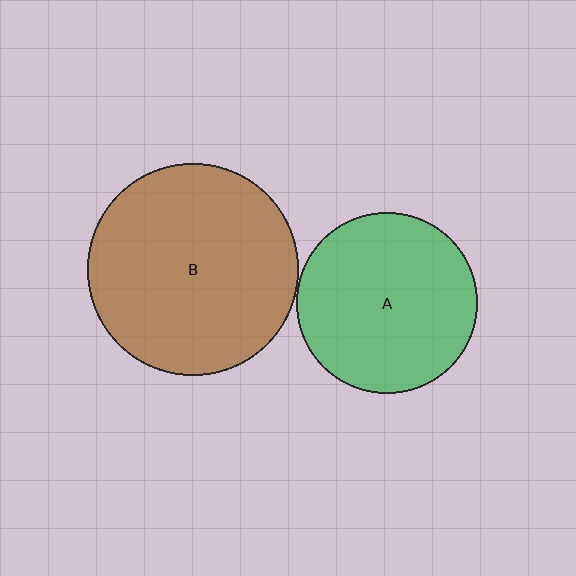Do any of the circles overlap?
No, none of the circles overlap.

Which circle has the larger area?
Circle B (brown).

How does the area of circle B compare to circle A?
Approximately 1.4 times.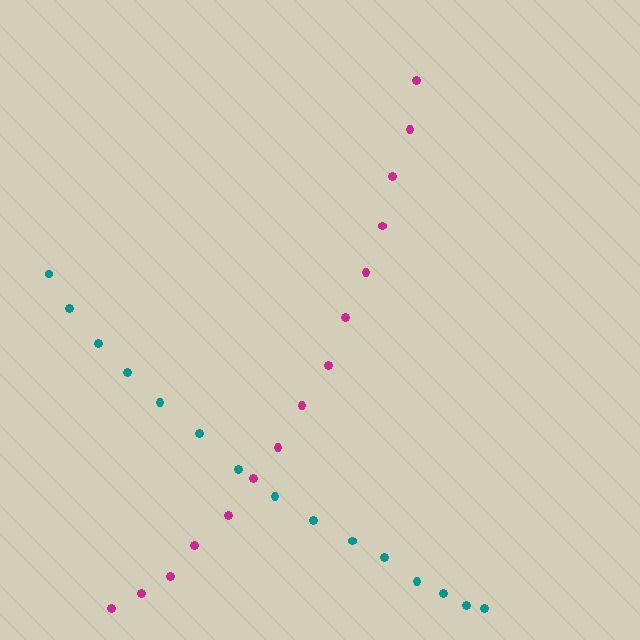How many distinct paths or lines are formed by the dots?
There are 2 distinct paths.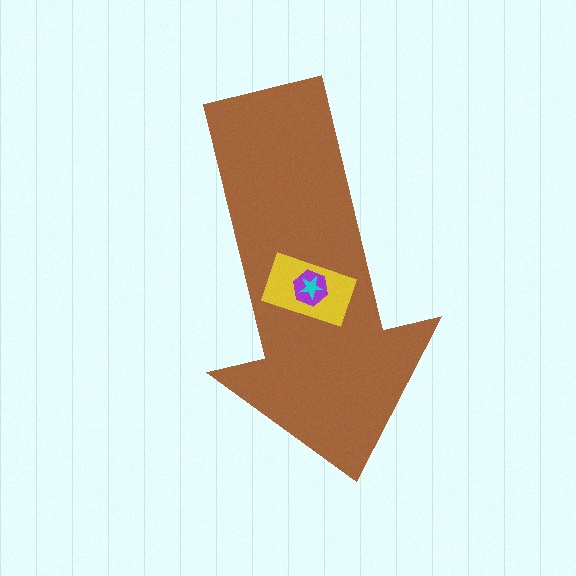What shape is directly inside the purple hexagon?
The cyan star.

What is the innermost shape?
The cyan star.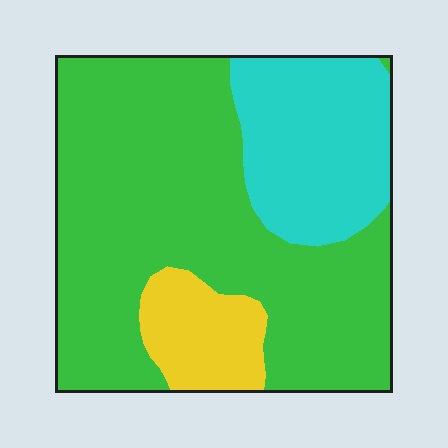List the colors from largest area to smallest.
From largest to smallest: green, cyan, yellow.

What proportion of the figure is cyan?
Cyan covers about 25% of the figure.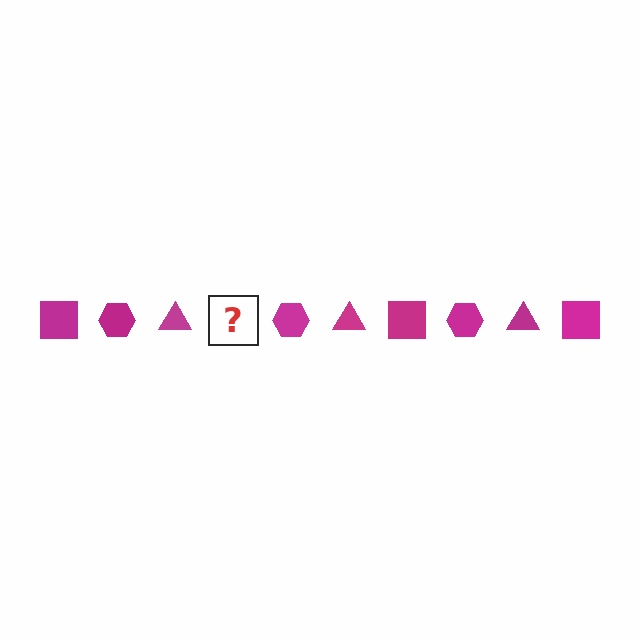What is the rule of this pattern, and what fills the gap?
The rule is that the pattern cycles through square, hexagon, triangle shapes in magenta. The gap should be filled with a magenta square.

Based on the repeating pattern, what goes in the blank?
The blank should be a magenta square.